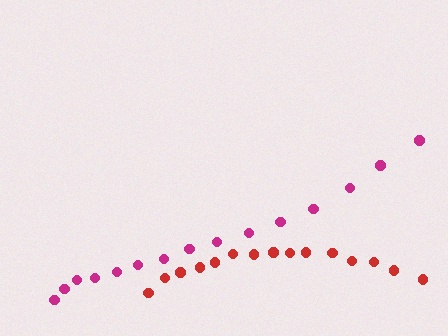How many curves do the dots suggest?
There are 2 distinct paths.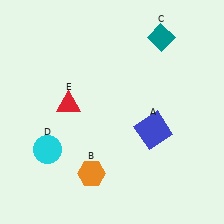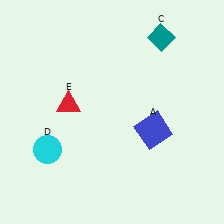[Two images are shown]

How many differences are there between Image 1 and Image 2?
There is 1 difference between the two images.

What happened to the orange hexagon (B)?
The orange hexagon (B) was removed in Image 2. It was in the bottom-left area of Image 1.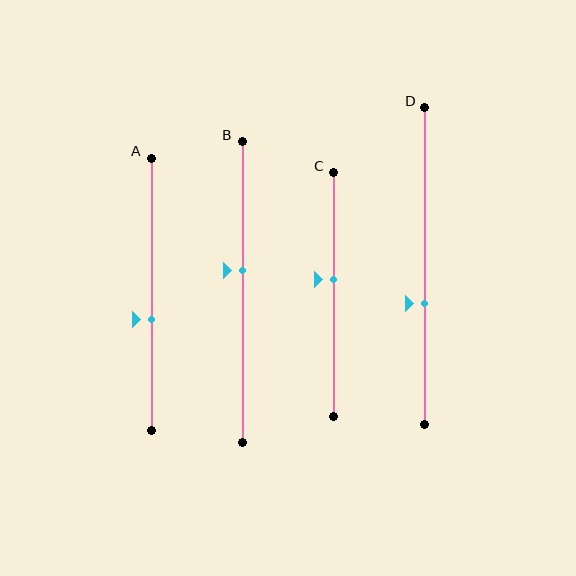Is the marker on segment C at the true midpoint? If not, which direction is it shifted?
No, the marker on segment C is shifted upward by about 6% of the segment length.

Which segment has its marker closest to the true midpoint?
Segment C has its marker closest to the true midpoint.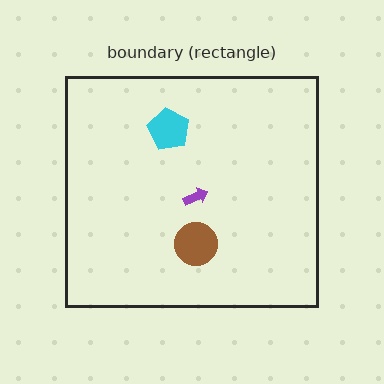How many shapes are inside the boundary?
3 inside, 0 outside.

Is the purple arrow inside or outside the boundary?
Inside.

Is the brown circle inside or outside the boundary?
Inside.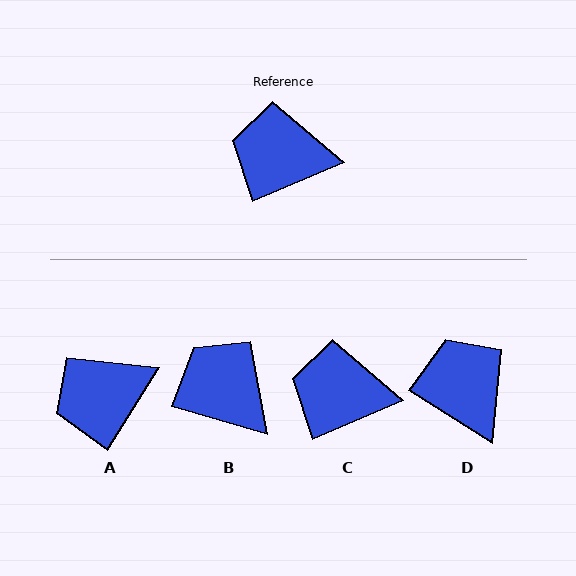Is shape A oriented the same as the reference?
No, it is off by about 35 degrees.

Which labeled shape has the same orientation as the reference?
C.